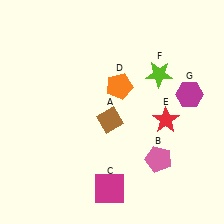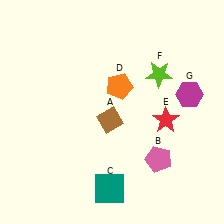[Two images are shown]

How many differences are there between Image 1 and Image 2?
There is 1 difference between the two images.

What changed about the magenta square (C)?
In Image 1, C is magenta. In Image 2, it changed to teal.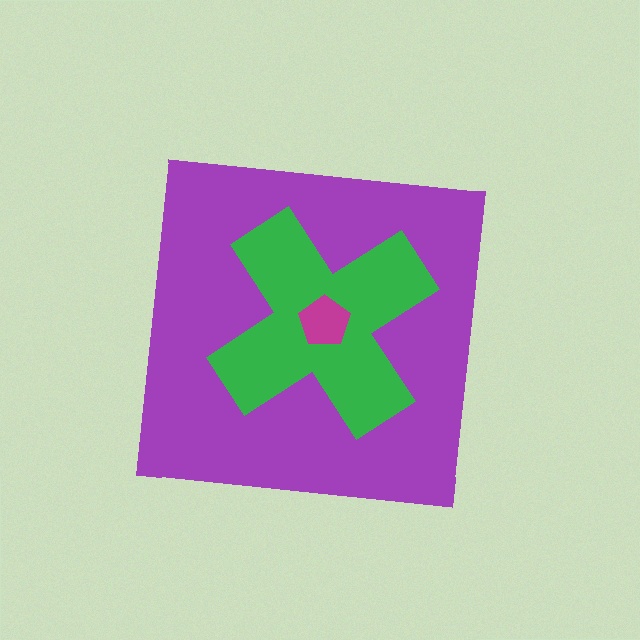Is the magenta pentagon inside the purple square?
Yes.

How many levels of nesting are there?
3.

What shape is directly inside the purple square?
The green cross.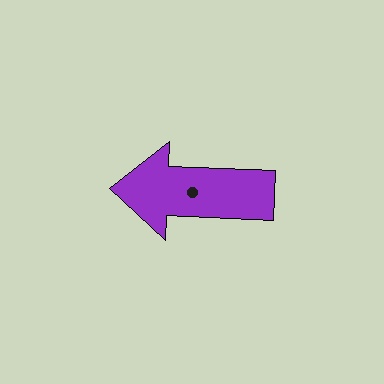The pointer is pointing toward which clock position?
Roughly 9 o'clock.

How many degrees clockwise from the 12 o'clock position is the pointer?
Approximately 272 degrees.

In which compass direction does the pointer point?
West.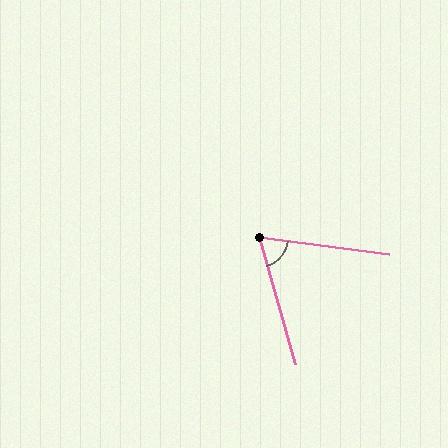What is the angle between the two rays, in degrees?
Approximately 67 degrees.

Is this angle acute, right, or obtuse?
It is acute.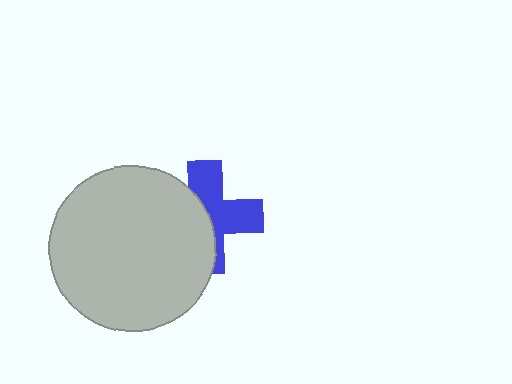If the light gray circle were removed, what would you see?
You would see the complete blue cross.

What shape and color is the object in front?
The object in front is a light gray circle.